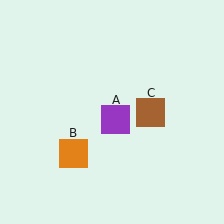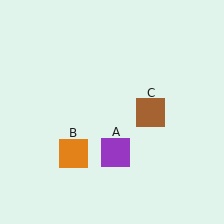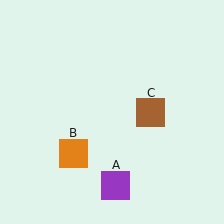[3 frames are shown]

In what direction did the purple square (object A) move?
The purple square (object A) moved down.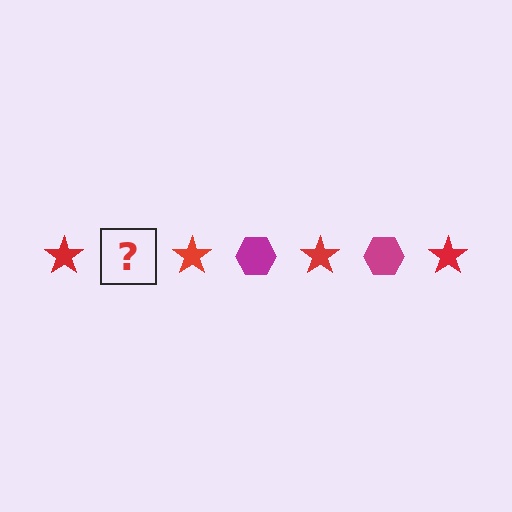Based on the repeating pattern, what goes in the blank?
The blank should be a magenta hexagon.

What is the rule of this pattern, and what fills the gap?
The rule is that the pattern alternates between red star and magenta hexagon. The gap should be filled with a magenta hexagon.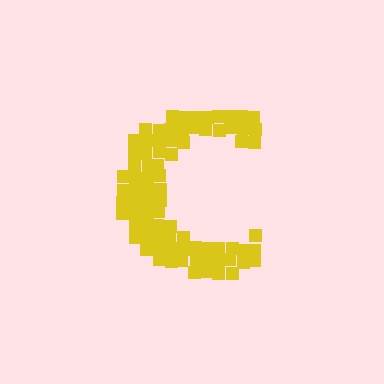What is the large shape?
The large shape is the letter C.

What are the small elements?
The small elements are squares.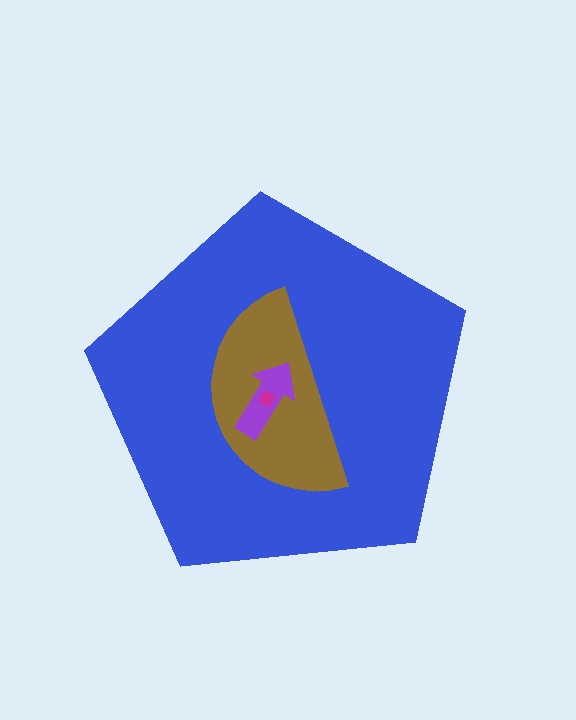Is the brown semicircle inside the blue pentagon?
Yes.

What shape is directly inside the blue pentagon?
The brown semicircle.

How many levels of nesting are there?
4.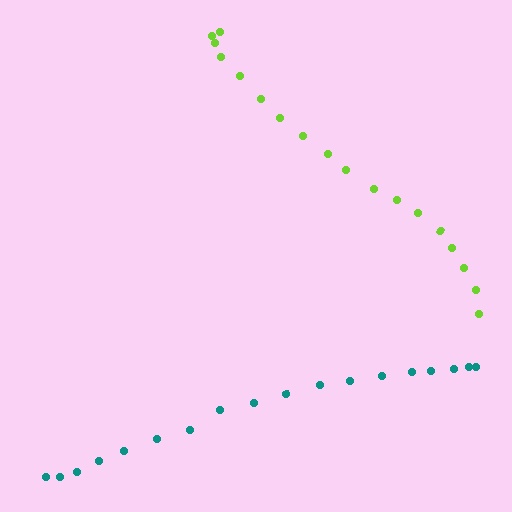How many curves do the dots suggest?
There are 2 distinct paths.